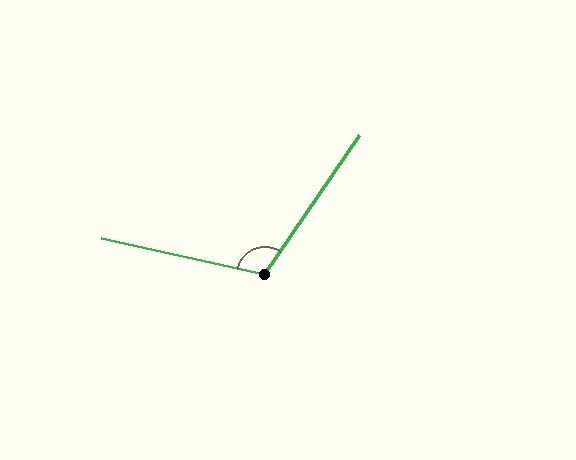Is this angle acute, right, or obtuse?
It is obtuse.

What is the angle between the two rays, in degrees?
Approximately 112 degrees.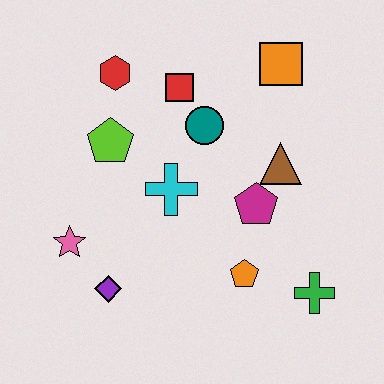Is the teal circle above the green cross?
Yes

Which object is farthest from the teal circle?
The green cross is farthest from the teal circle.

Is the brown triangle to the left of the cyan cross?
No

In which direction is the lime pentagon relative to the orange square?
The lime pentagon is to the left of the orange square.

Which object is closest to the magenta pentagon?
The brown triangle is closest to the magenta pentagon.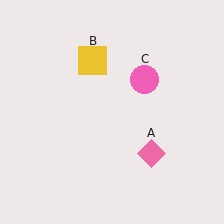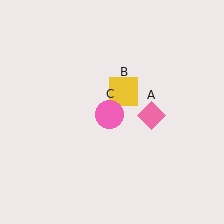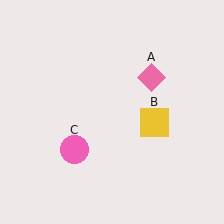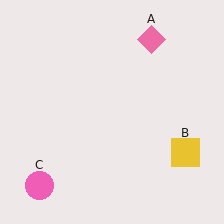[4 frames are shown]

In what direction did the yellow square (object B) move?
The yellow square (object B) moved down and to the right.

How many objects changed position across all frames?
3 objects changed position: pink diamond (object A), yellow square (object B), pink circle (object C).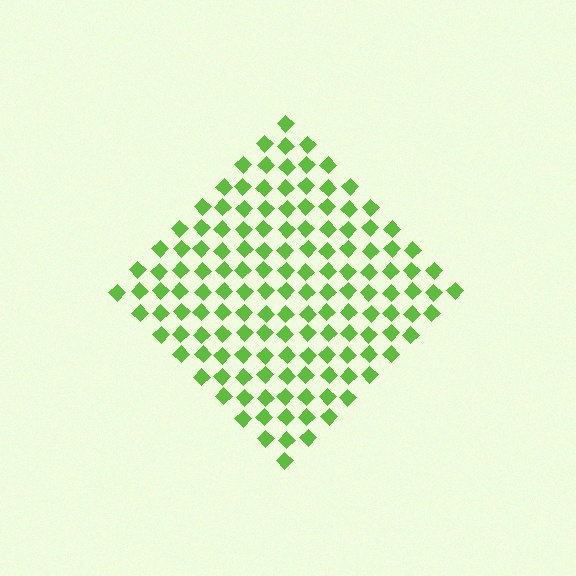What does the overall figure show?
The overall figure shows a diamond.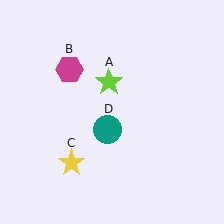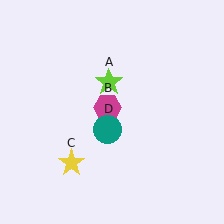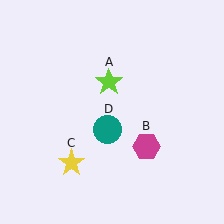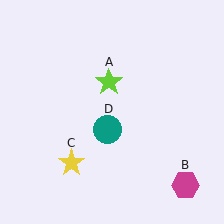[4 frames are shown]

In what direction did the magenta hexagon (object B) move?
The magenta hexagon (object B) moved down and to the right.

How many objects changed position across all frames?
1 object changed position: magenta hexagon (object B).